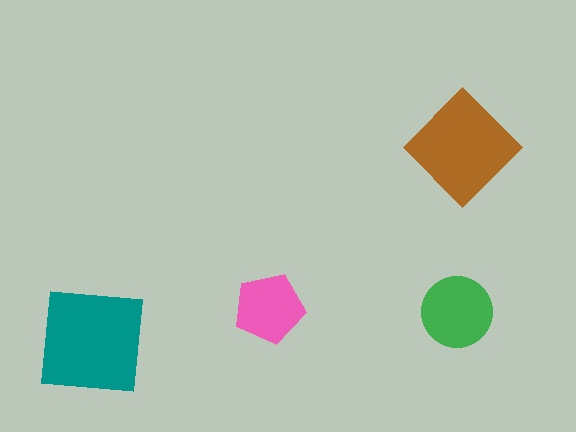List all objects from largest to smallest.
The teal square, the brown diamond, the green circle, the pink pentagon.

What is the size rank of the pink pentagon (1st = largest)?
4th.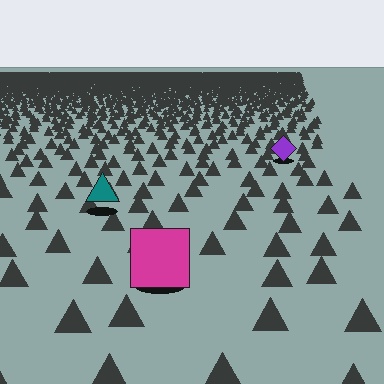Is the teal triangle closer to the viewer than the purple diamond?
Yes. The teal triangle is closer — you can tell from the texture gradient: the ground texture is coarser near it.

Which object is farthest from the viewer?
The purple diamond is farthest from the viewer. It appears smaller and the ground texture around it is denser.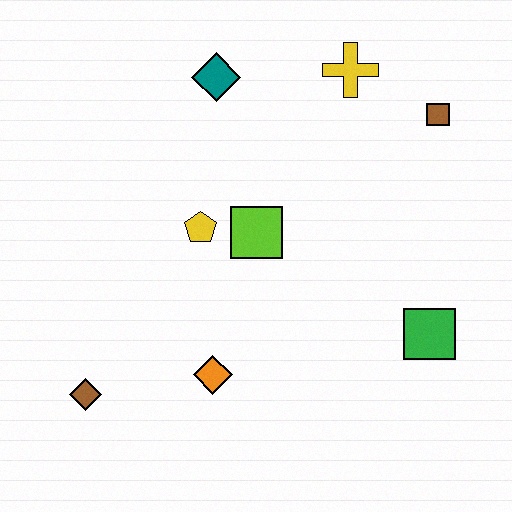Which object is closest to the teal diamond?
The yellow cross is closest to the teal diamond.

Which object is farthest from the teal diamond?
The brown diamond is farthest from the teal diamond.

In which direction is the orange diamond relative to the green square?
The orange diamond is to the left of the green square.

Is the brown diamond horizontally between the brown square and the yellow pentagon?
No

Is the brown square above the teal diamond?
No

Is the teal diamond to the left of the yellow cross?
Yes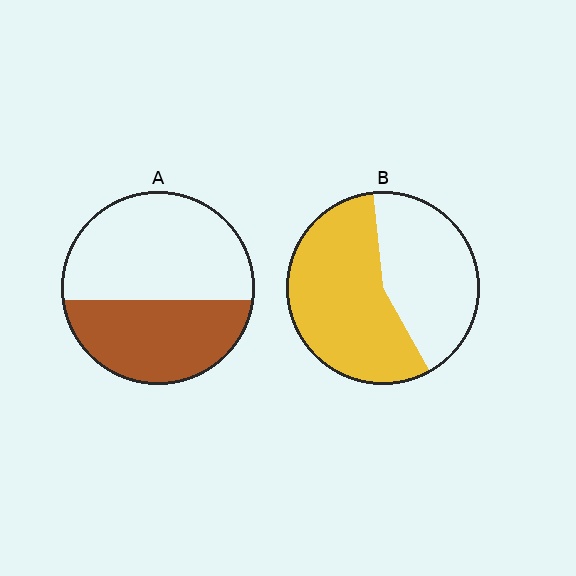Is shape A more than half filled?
No.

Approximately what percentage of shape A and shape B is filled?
A is approximately 40% and B is approximately 55%.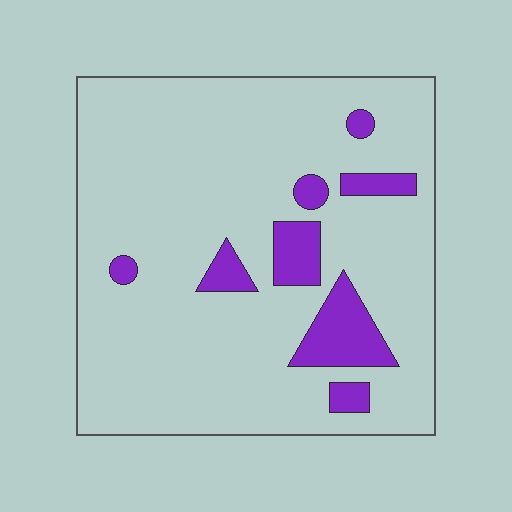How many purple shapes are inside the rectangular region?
8.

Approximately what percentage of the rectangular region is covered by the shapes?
Approximately 10%.